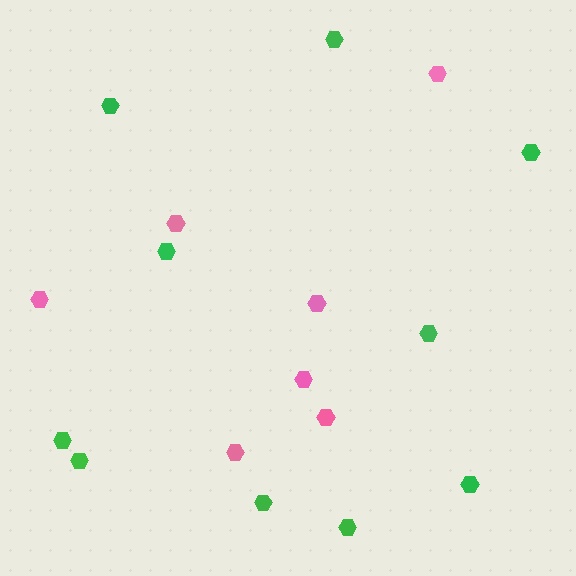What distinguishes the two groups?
There are 2 groups: one group of pink hexagons (7) and one group of green hexagons (10).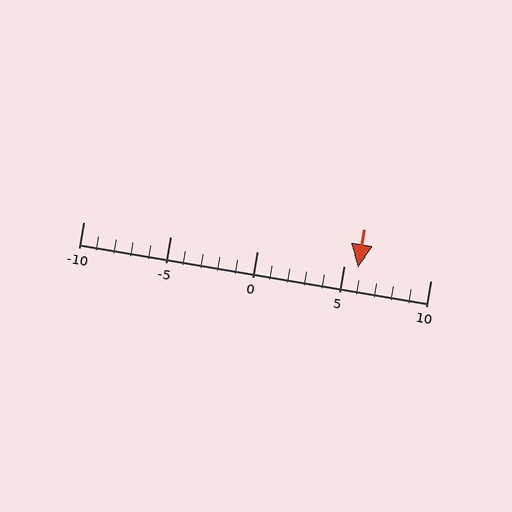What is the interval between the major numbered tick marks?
The major tick marks are spaced 5 units apart.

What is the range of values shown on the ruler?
The ruler shows values from -10 to 10.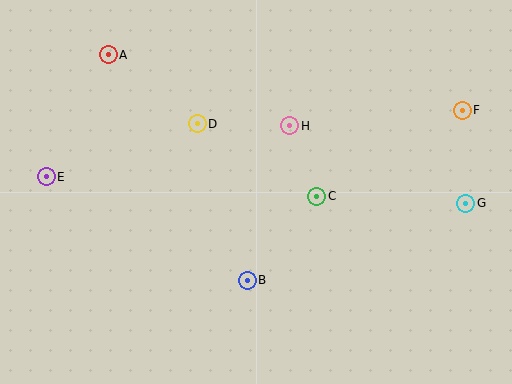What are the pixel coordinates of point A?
Point A is at (108, 55).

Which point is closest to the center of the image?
Point C at (317, 196) is closest to the center.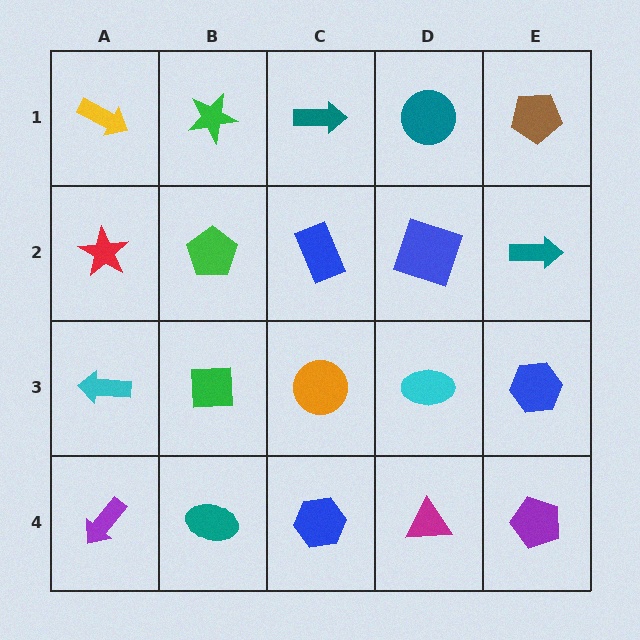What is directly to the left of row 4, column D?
A blue hexagon.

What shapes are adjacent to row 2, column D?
A teal circle (row 1, column D), a cyan ellipse (row 3, column D), a blue rectangle (row 2, column C), a teal arrow (row 2, column E).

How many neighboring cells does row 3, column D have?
4.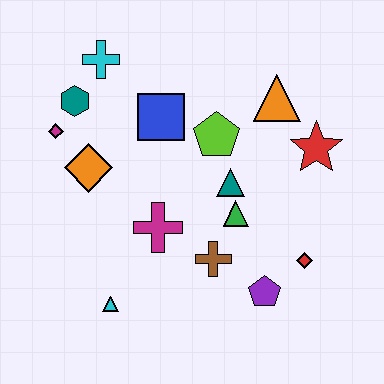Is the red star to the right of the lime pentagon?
Yes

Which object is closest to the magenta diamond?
The teal hexagon is closest to the magenta diamond.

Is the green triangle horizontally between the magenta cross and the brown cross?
No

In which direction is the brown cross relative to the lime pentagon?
The brown cross is below the lime pentagon.